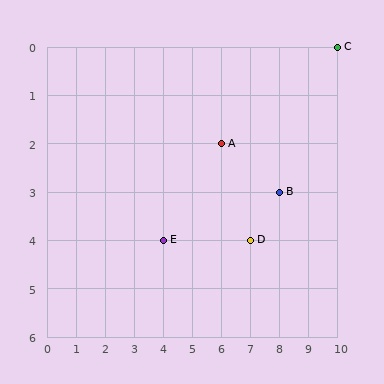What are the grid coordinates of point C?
Point C is at grid coordinates (10, 0).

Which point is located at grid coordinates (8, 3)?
Point B is at (8, 3).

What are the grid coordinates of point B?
Point B is at grid coordinates (8, 3).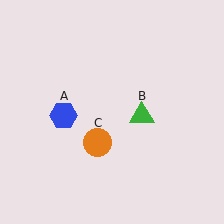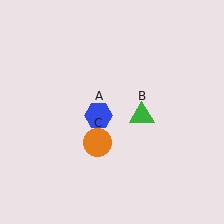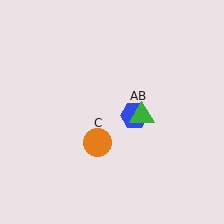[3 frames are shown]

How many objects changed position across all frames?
1 object changed position: blue hexagon (object A).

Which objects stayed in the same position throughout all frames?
Green triangle (object B) and orange circle (object C) remained stationary.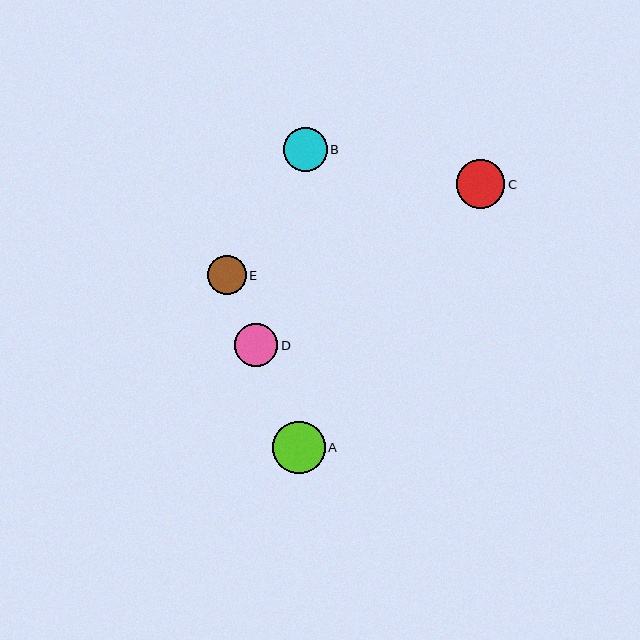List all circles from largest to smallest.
From largest to smallest: A, C, B, D, E.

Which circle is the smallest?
Circle E is the smallest with a size of approximately 38 pixels.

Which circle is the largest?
Circle A is the largest with a size of approximately 52 pixels.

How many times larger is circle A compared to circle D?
Circle A is approximately 1.2 times the size of circle D.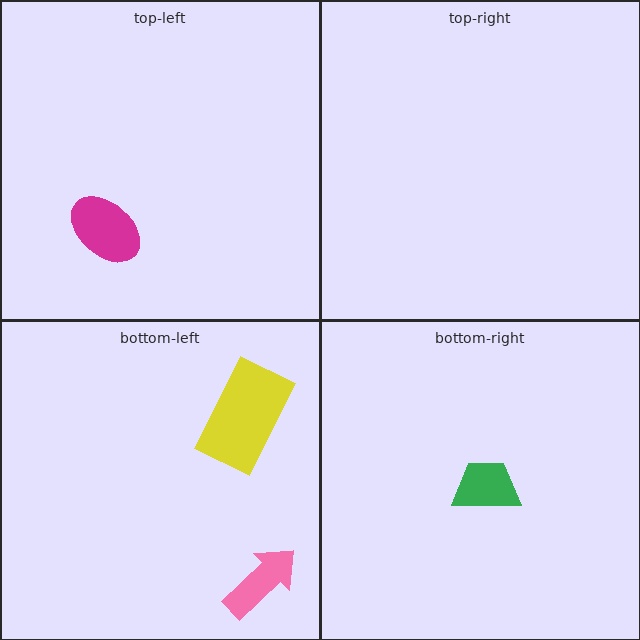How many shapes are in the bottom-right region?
1.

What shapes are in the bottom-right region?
The green trapezoid.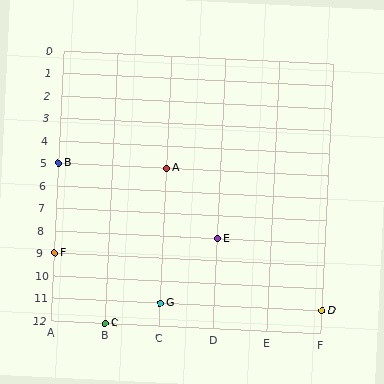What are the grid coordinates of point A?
Point A is at grid coordinates (C, 5).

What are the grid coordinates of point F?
Point F is at grid coordinates (A, 9).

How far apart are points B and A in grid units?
Points B and A are 2 columns apart.